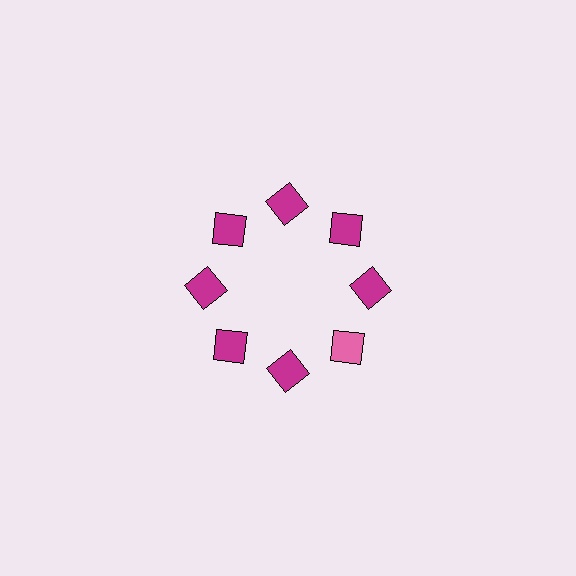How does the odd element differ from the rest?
It has a different color: pink instead of magenta.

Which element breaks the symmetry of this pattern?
The pink square at roughly the 4 o'clock position breaks the symmetry. All other shapes are magenta squares.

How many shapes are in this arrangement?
There are 8 shapes arranged in a ring pattern.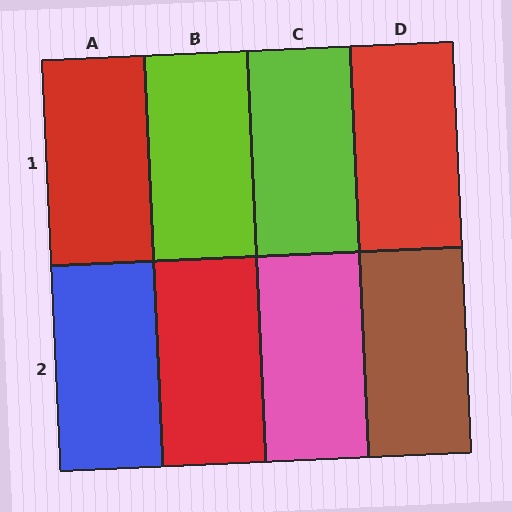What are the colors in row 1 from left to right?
Red, lime, lime, red.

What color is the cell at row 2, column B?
Red.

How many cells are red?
3 cells are red.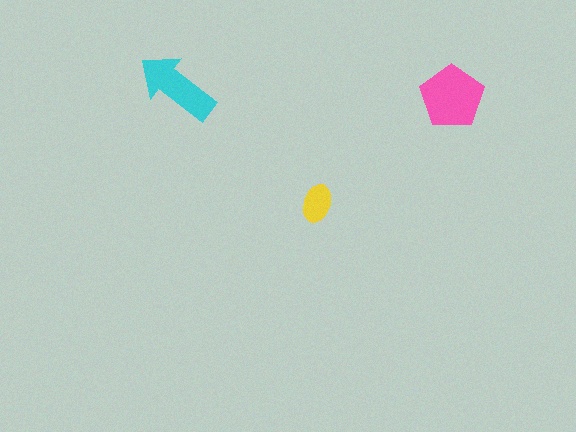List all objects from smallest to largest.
The yellow ellipse, the cyan arrow, the pink pentagon.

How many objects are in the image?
There are 3 objects in the image.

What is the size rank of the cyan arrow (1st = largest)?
2nd.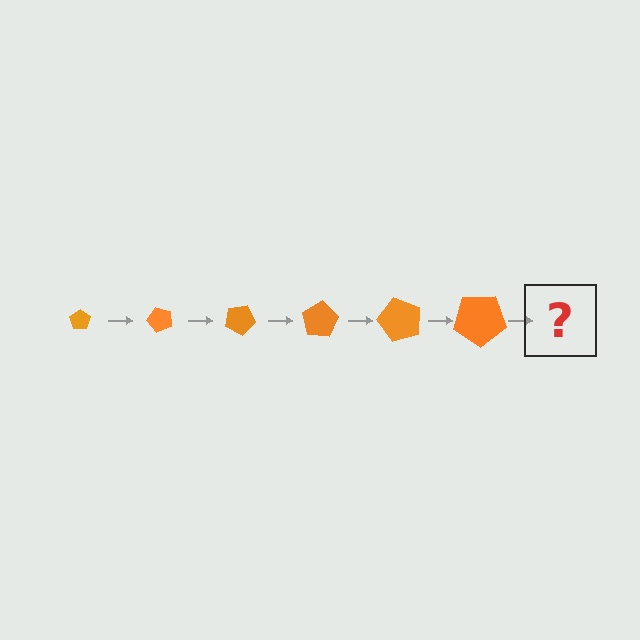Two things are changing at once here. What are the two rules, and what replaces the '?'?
The two rules are that the pentagon grows larger each step and it rotates 50 degrees each step. The '?' should be a pentagon, larger than the previous one and rotated 300 degrees from the start.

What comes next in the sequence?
The next element should be a pentagon, larger than the previous one and rotated 300 degrees from the start.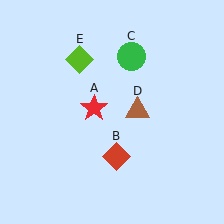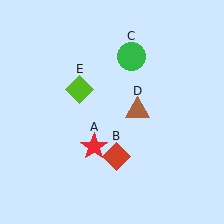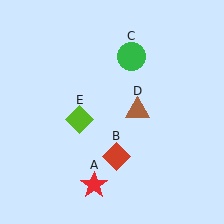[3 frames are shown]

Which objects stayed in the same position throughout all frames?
Red diamond (object B) and green circle (object C) and brown triangle (object D) remained stationary.